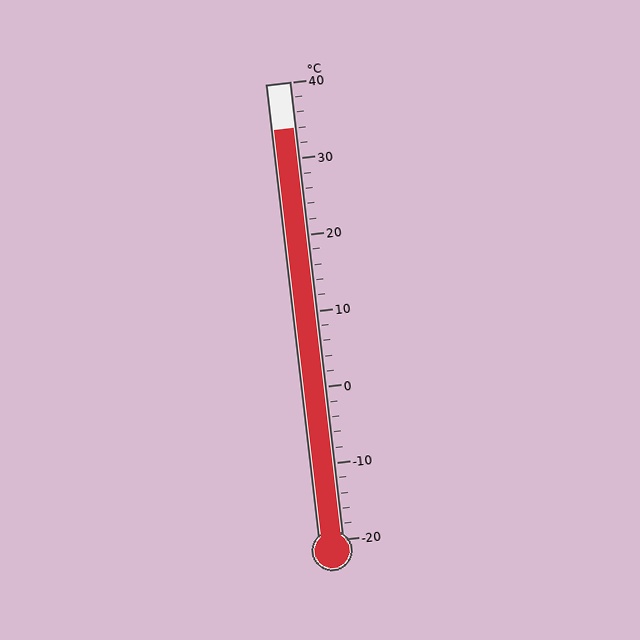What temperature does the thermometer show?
The thermometer shows approximately 34°C.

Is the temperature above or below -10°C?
The temperature is above -10°C.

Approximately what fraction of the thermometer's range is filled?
The thermometer is filled to approximately 90% of its range.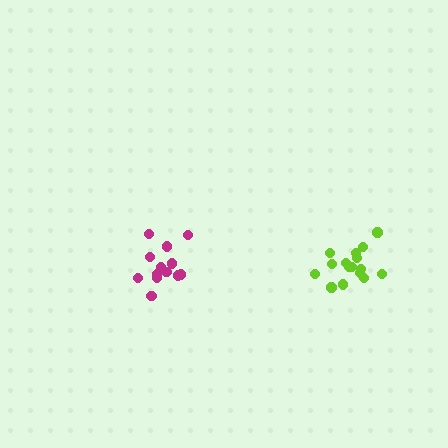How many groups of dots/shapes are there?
There are 2 groups.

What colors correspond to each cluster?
The clusters are colored: magenta, lime.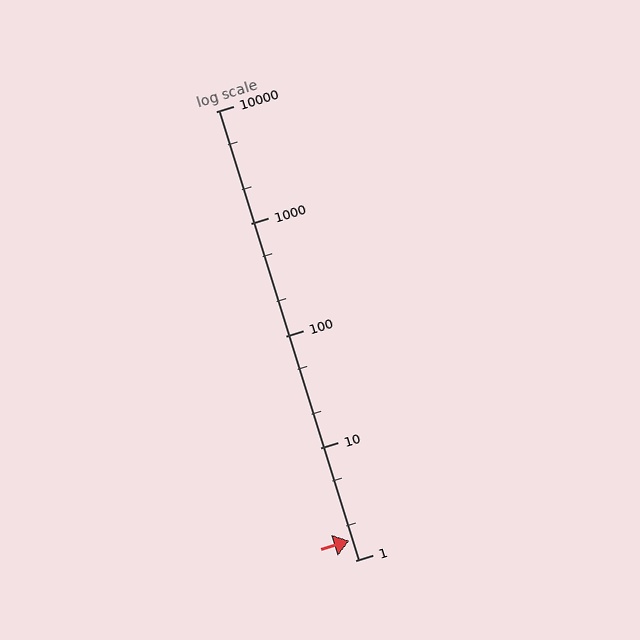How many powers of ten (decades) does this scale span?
The scale spans 4 decades, from 1 to 10000.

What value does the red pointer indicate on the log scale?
The pointer indicates approximately 1.5.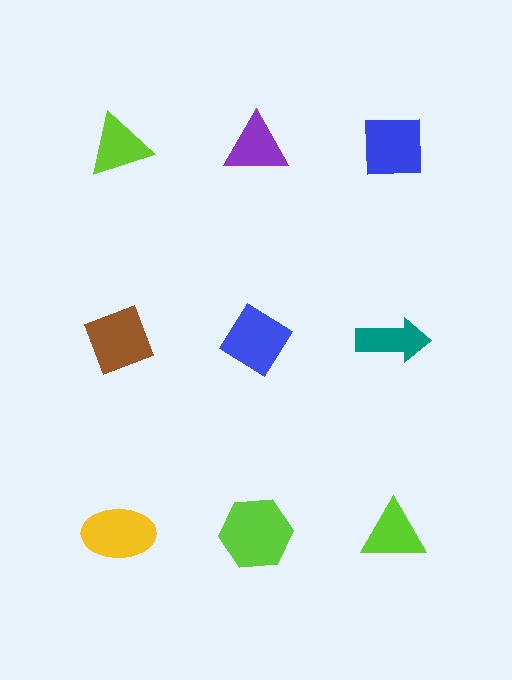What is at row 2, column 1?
A brown diamond.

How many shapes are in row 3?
3 shapes.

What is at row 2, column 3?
A teal arrow.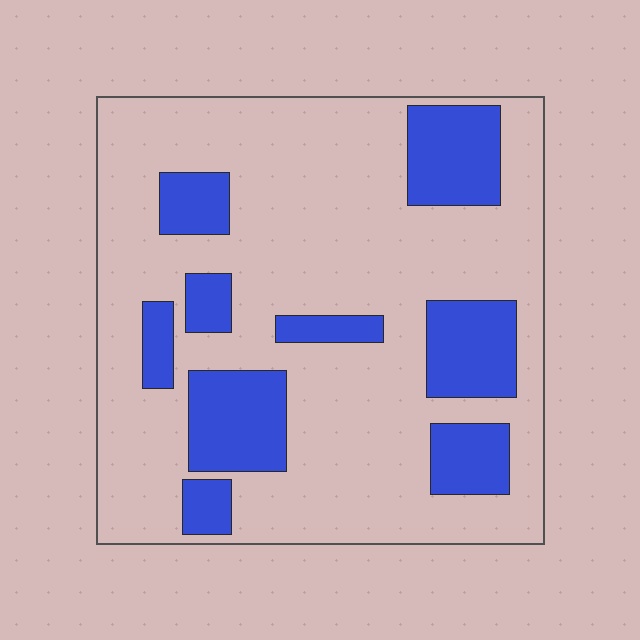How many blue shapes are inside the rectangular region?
9.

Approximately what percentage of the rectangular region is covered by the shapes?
Approximately 25%.